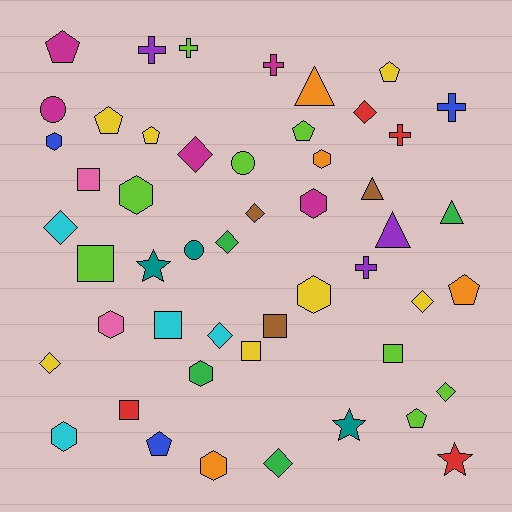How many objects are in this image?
There are 50 objects.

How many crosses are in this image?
There are 6 crosses.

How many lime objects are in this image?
There are 8 lime objects.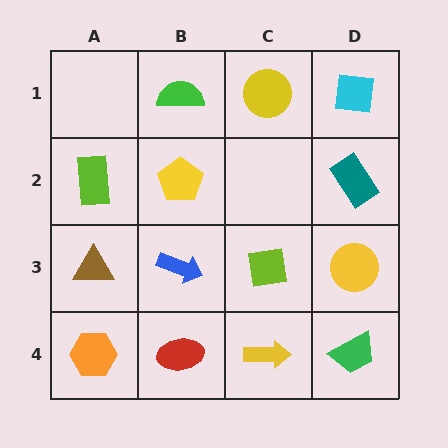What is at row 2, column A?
A lime rectangle.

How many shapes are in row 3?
4 shapes.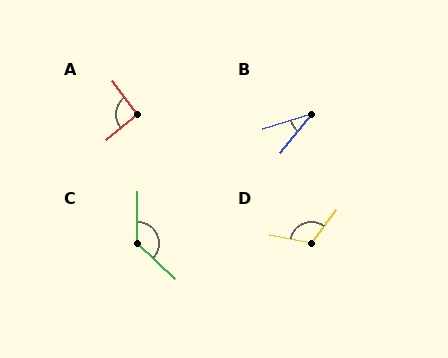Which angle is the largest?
C, at approximately 132 degrees.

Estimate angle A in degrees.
Approximately 91 degrees.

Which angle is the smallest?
B, at approximately 35 degrees.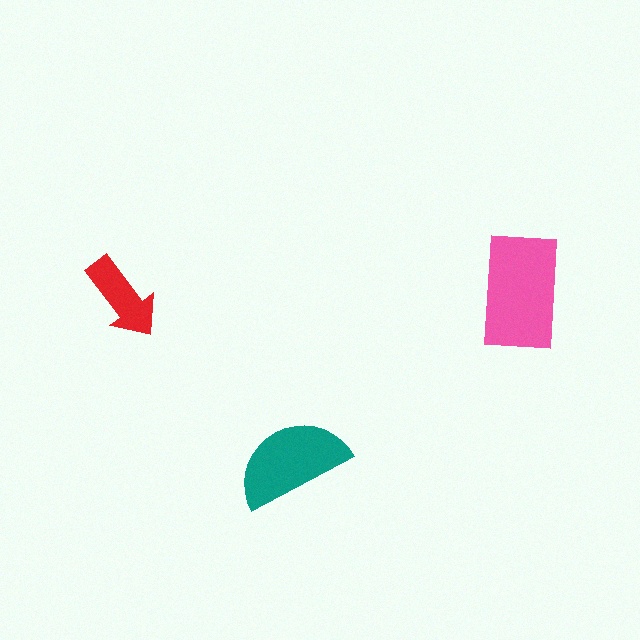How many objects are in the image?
There are 3 objects in the image.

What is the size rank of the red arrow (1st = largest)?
3rd.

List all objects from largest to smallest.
The pink rectangle, the teal semicircle, the red arrow.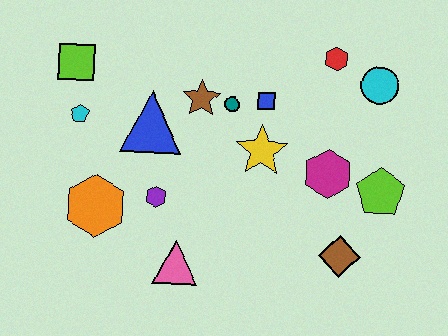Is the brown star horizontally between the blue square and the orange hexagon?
Yes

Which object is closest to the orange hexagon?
The purple hexagon is closest to the orange hexagon.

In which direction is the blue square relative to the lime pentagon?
The blue square is to the left of the lime pentagon.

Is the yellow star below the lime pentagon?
No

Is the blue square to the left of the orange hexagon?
No